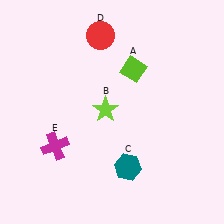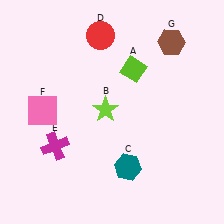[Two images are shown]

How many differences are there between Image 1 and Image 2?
There are 2 differences between the two images.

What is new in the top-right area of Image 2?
A brown hexagon (G) was added in the top-right area of Image 2.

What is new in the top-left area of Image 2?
A pink square (F) was added in the top-left area of Image 2.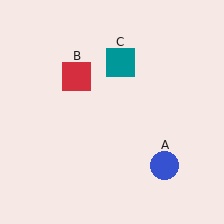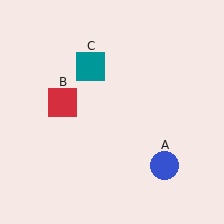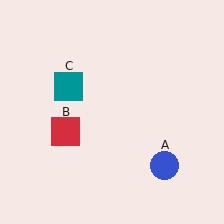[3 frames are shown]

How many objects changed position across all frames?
2 objects changed position: red square (object B), teal square (object C).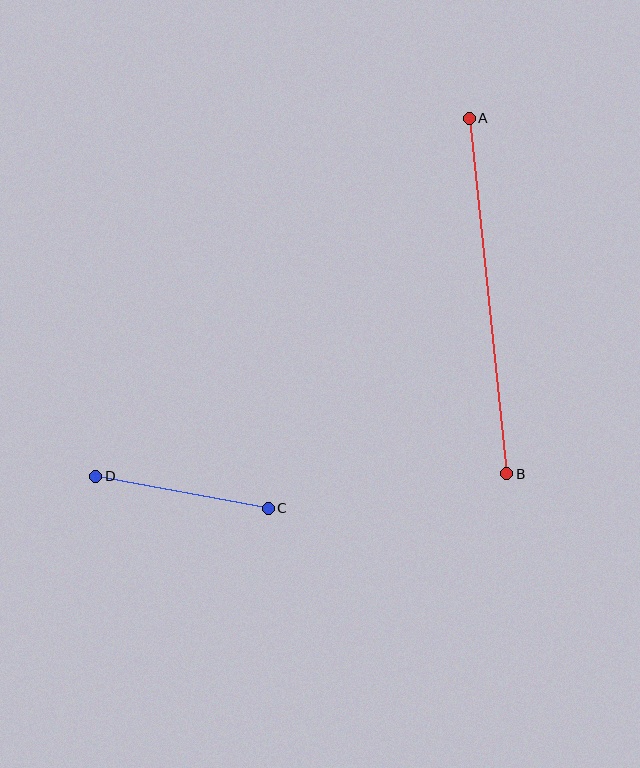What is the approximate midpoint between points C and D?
The midpoint is at approximately (182, 492) pixels.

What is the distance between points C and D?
The distance is approximately 175 pixels.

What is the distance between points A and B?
The distance is approximately 357 pixels.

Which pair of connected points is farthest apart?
Points A and B are farthest apart.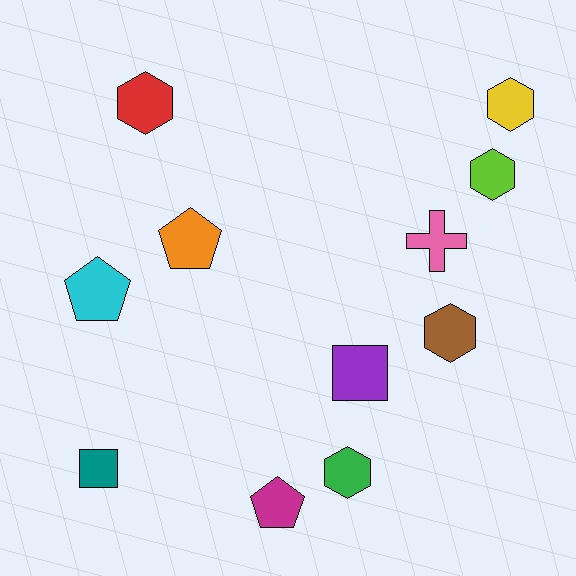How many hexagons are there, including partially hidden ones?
There are 5 hexagons.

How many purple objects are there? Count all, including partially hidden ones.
There is 1 purple object.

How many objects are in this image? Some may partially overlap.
There are 11 objects.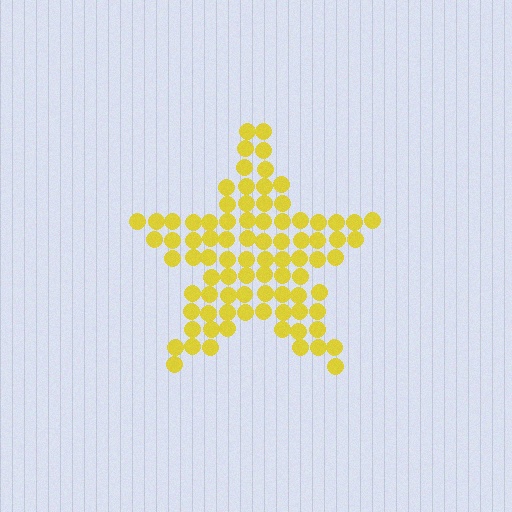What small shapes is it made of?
It is made of small circles.